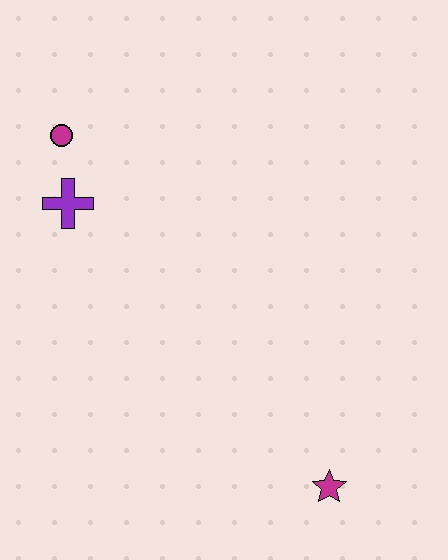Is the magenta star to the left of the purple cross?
No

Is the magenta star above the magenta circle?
No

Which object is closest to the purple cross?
The magenta circle is closest to the purple cross.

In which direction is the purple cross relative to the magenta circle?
The purple cross is below the magenta circle.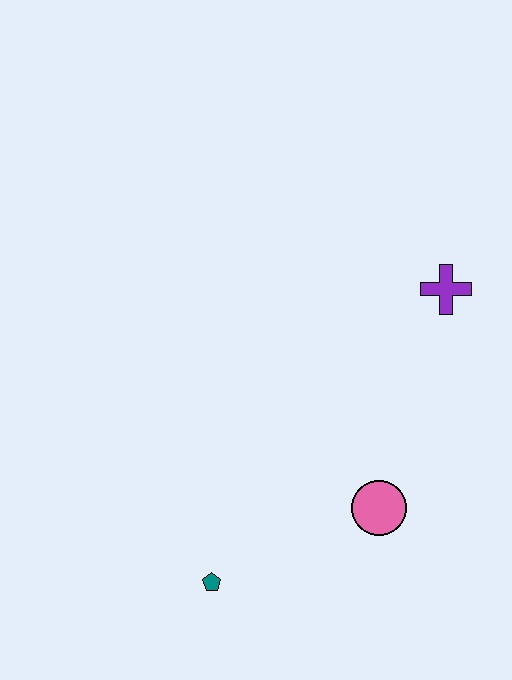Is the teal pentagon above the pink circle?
No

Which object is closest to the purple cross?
The pink circle is closest to the purple cross.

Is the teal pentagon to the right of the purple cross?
No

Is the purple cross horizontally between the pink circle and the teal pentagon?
No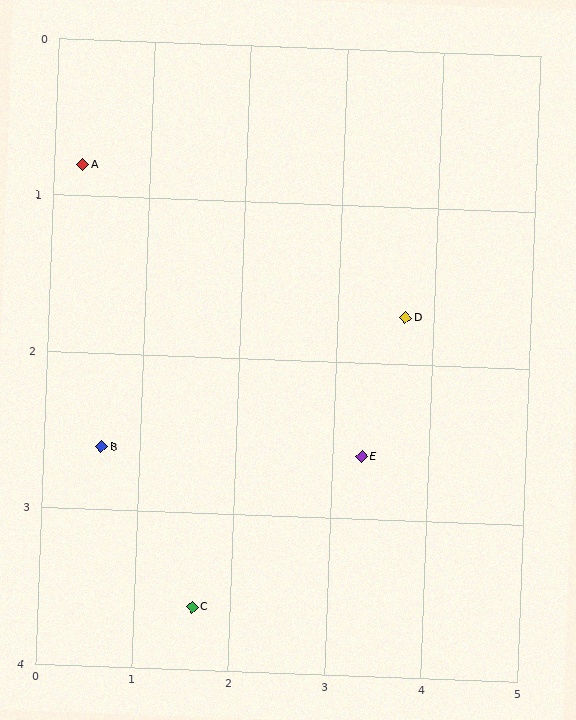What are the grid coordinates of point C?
Point C is at approximately (1.6, 3.6).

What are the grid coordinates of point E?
Point E is at approximately (3.3, 2.6).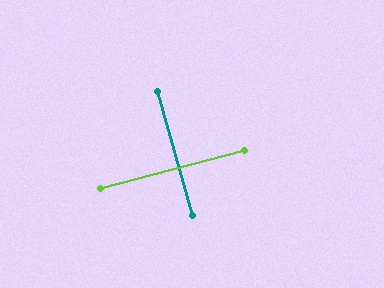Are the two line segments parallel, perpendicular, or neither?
Perpendicular — they meet at approximately 89°.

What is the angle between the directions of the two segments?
Approximately 89 degrees.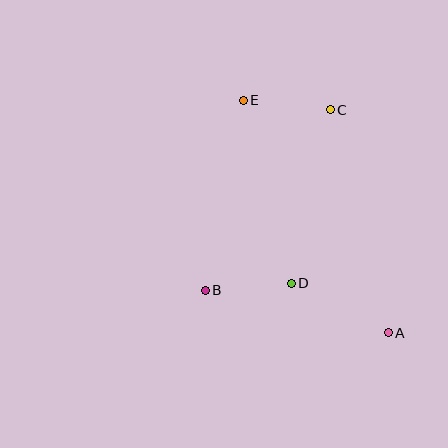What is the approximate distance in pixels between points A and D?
The distance between A and D is approximately 109 pixels.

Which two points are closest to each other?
Points B and D are closest to each other.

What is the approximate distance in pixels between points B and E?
The distance between B and E is approximately 194 pixels.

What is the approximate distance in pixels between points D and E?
The distance between D and E is approximately 189 pixels.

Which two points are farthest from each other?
Points A and E are farthest from each other.